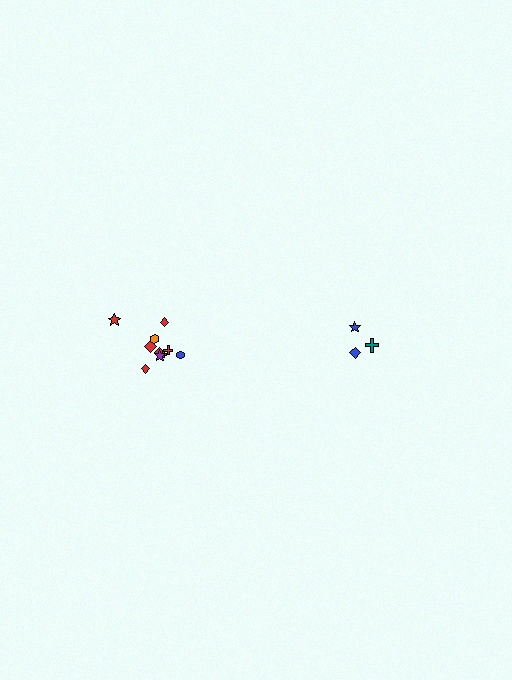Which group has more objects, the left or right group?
The left group.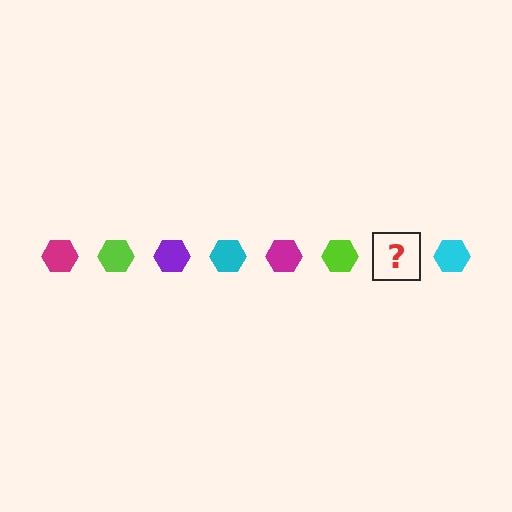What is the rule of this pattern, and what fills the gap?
The rule is that the pattern cycles through magenta, lime, purple, cyan hexagons. The gap should be filled with a purple hexagon.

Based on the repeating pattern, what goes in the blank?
The blank should be a purple hexagon.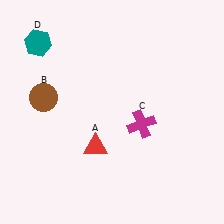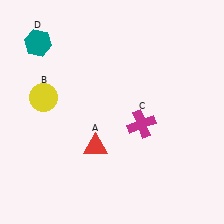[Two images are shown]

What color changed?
The circle (B) changed from brown in Image 1 to yellow in Image 2.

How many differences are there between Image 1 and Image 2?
There is 1 difference between the two images.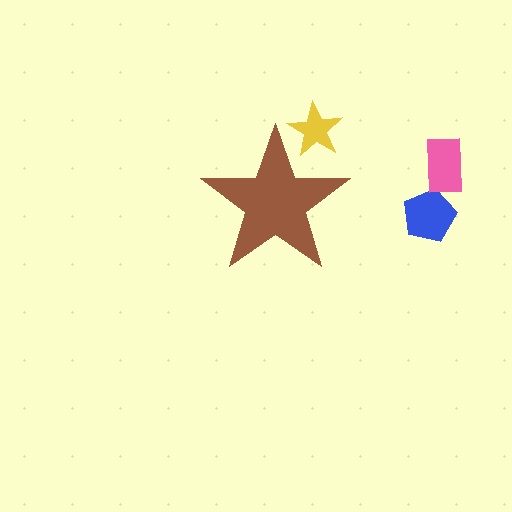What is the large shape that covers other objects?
A brown star.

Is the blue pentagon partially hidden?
No, the blue pentagon is fully visible.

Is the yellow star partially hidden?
Yes, the yellow star is partially hidden behind the brown star.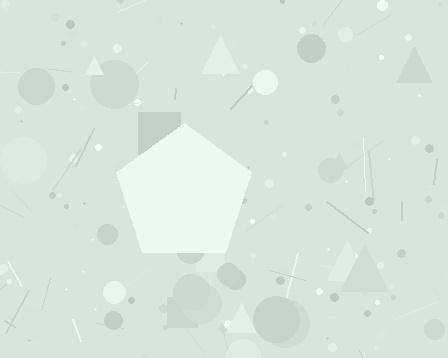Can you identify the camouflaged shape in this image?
The camouflaged shape is a pentagon.